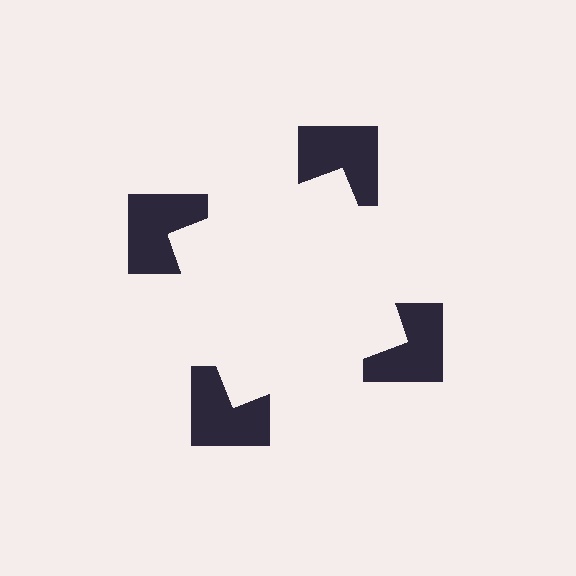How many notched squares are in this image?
There are 4 — one at each vertex of the illusory square.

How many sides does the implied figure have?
4 sides.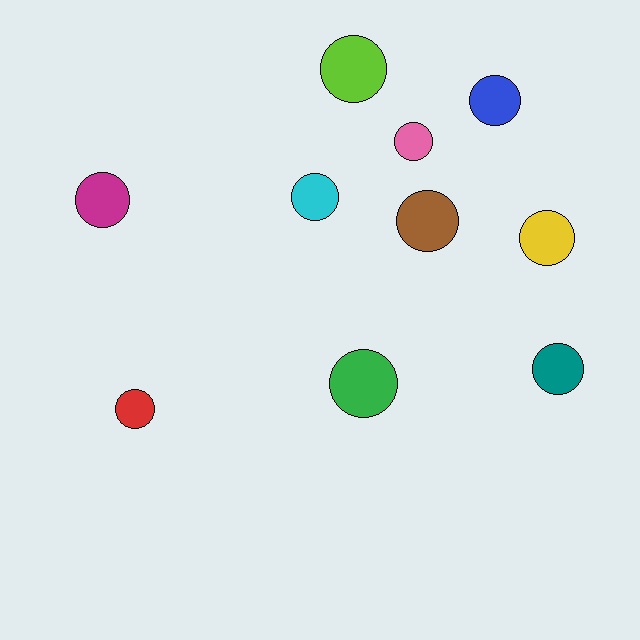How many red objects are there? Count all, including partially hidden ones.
There is 1 red object.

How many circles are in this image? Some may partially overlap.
There are 10 circles.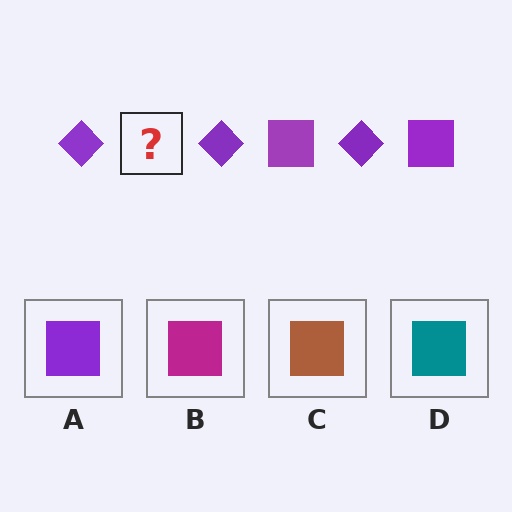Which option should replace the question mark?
Option A.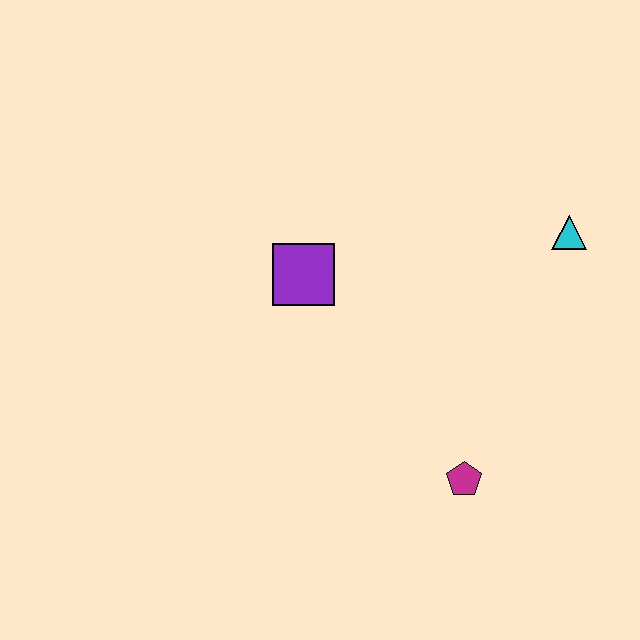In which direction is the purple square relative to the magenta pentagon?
The purple square is above the magenta pentagon.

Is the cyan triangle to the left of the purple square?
No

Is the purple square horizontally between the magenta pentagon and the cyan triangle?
No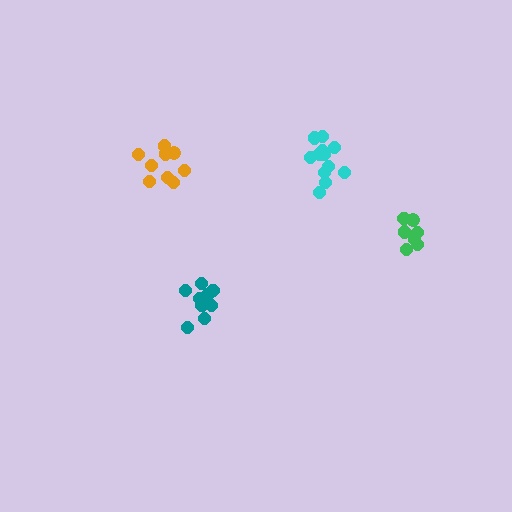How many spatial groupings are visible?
There are 4 spatial groupings.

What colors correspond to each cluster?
The clusters are colored: orange, cyan, green, teal.